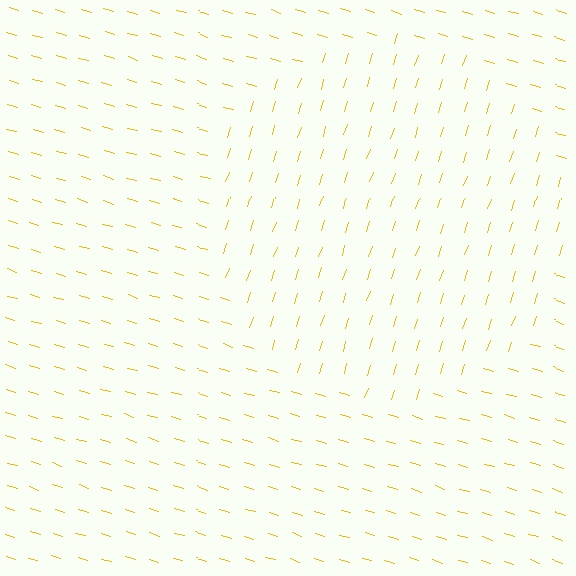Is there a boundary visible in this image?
Yes, there is a texture boundary formed by a change in line orientation.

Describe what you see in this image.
The image is filled with small yellow line segments. A circle region in the image has lines oriented differently from the surrounding lines, creating a visible texture boundary.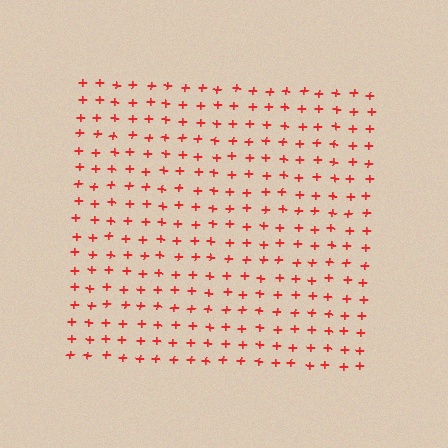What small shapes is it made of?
It is made of small plus signs.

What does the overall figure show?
The overall figure shows a square.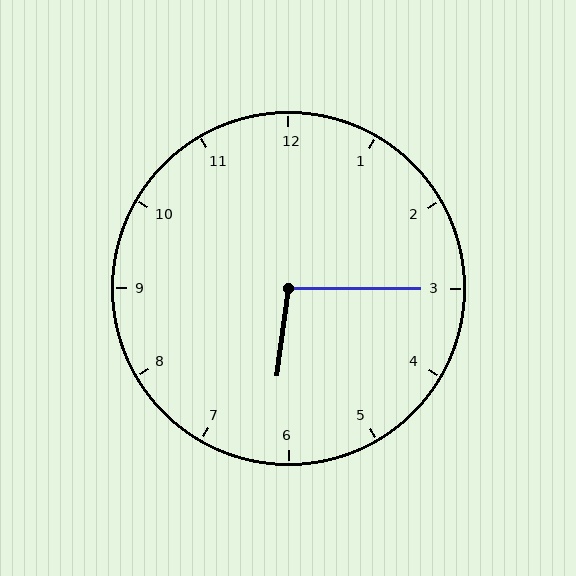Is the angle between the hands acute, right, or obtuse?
It is obtuse.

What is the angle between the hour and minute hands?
Approximately 98 degrees.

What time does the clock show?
6:15.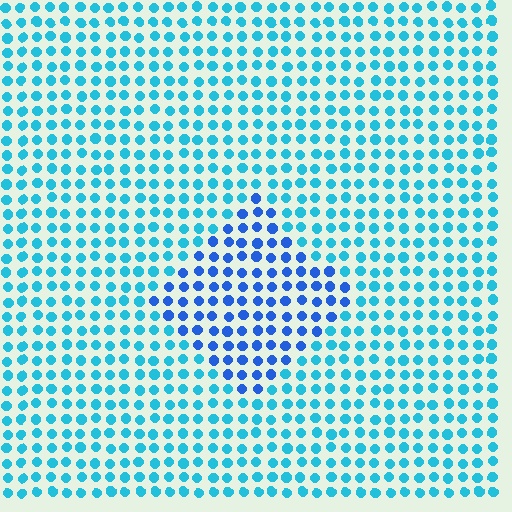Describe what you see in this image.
The image is filled with small cyan elements in a uniform arrangement. A diamond-shaped region is visible where the elements are tinted to a slightly different hue, forming a subtle color boundary.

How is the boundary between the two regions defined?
The boundary is defined purely by a slight shift in hue (about 31 degrees). Spacing, size, and orientation are identical on both sides.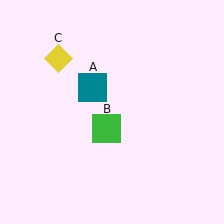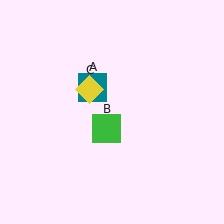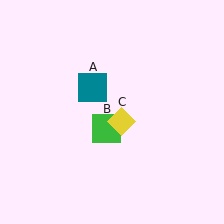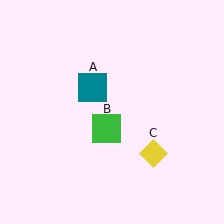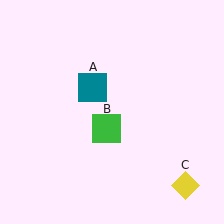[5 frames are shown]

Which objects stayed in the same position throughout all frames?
Teal square (object A) and green square (object B) remained stationary.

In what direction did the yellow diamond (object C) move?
The yellow diamond (object C) moved down and to the right.